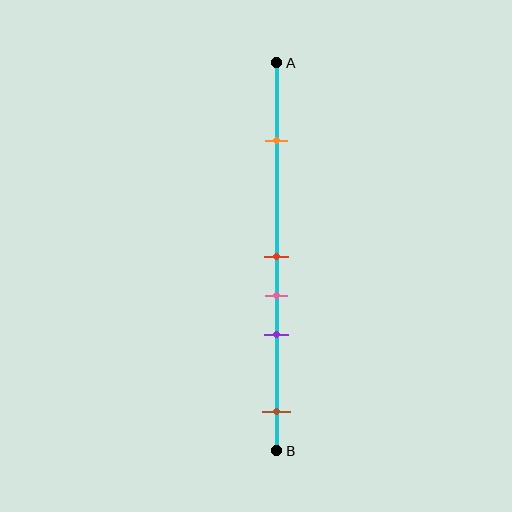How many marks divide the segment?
There are 5 marks dividing the segment.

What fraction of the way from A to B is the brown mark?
The brown mark is approximately 90% (0.9) of the way from A to B.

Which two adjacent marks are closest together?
The red and pink marks are the closest adjacent pair.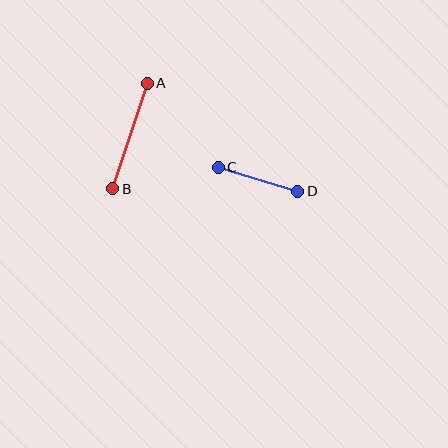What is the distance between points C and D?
The distance is approximately 83 pixels.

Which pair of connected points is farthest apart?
Points A and B are farthest apart.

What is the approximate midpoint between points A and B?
The midpoint is at approximately (130, 136) pixels.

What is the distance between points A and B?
The distance is approximately 111 pixels.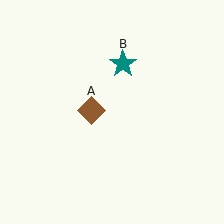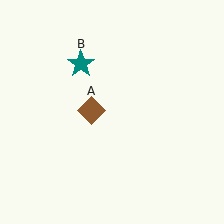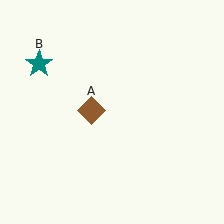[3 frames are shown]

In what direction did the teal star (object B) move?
The teal star (object B) moved left.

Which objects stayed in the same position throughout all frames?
Brown diamond (object A) remained stationary.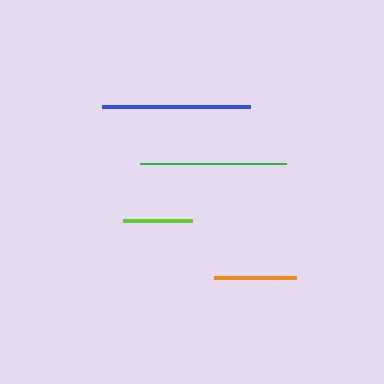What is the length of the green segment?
The green segment is approximately 146 pixels long.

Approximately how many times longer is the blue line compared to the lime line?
The blue line is approximately 2.1 times the length of the lime line.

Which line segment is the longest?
The blue line is the longest at approximately 148 pixels.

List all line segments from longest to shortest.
From longest to shortest: blue, green, orange, lime.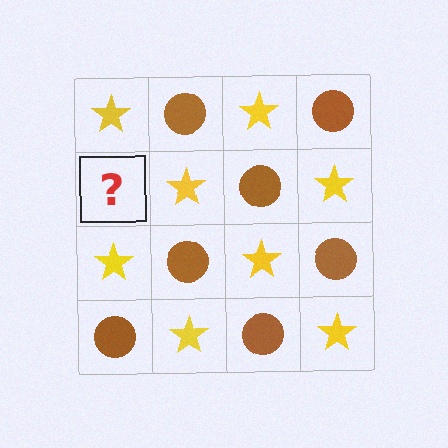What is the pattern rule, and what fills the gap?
The rule is that it alternates yellow star and brown circle in a checkerboard pattern. The gap should be filled with a brown circle.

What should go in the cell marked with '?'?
The missing cell should contain a brown circle.